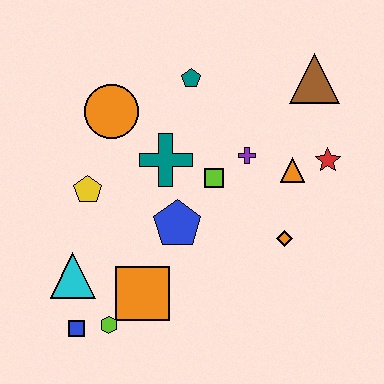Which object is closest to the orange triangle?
The red star is closest to the orange triangle.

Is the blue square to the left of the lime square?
Yes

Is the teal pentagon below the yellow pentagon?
No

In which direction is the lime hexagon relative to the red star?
The lime hexagon is to the left of the red star.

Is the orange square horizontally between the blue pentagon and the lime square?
No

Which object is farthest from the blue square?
The brown triangle is farthest from the blue square.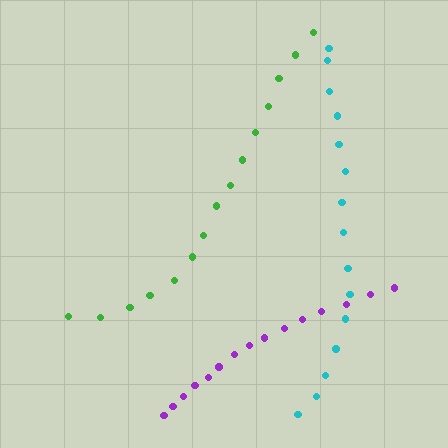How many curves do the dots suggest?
There are 3 distinct paths.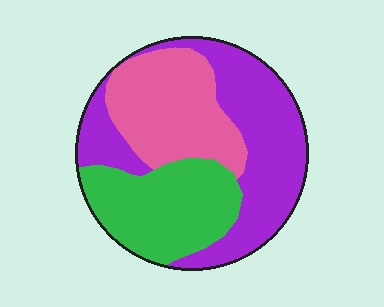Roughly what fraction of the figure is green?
Green covers 29% of the figure.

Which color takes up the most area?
Purple, at roughly 45%.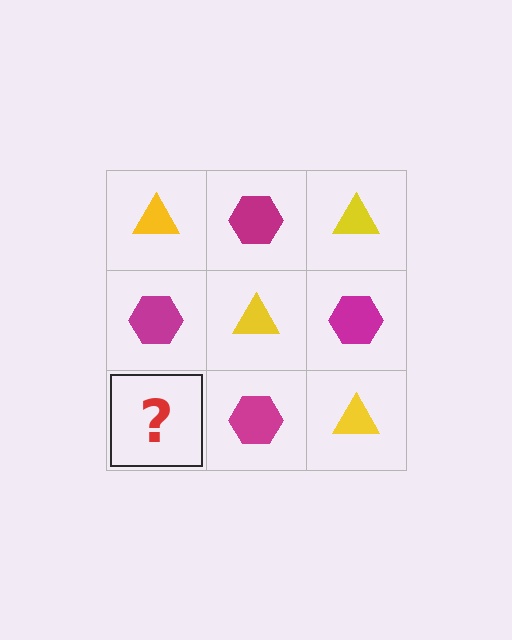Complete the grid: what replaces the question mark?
The question mark should be replaced with a yellow triangle.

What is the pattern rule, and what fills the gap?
The rule is that it alternates yellow triangle and magenta hexagon in a checkerboard pattern. The gap should be filled with a yellow triangle.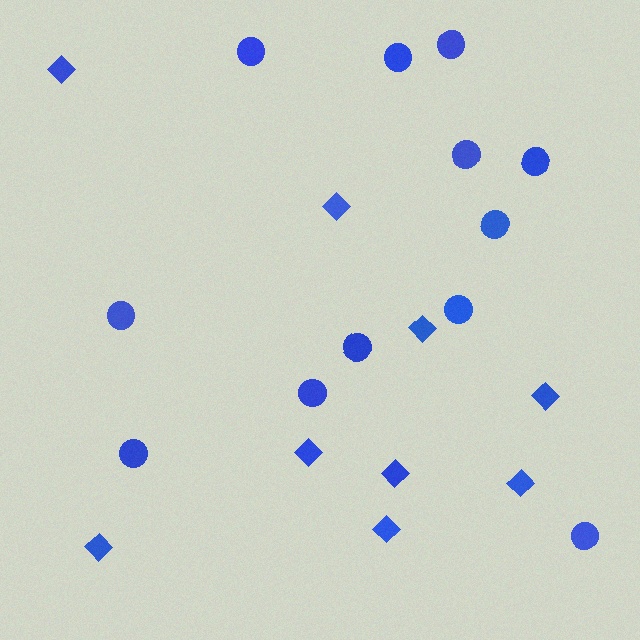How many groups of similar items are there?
There are 2 groups: one group of diamonds (9) and one group of circles (12).